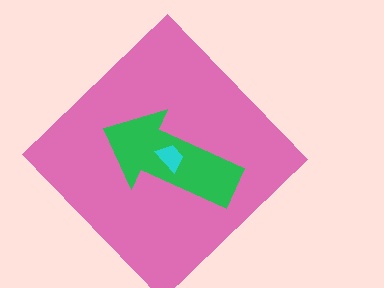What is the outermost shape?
The pink diamond.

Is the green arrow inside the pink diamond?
Yes.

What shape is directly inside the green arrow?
The cyan trapezoid.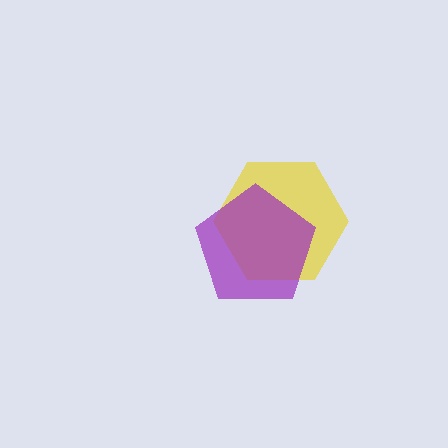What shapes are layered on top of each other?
The layered shapes are: a yellow hexagon, a purple pentagon.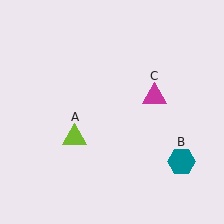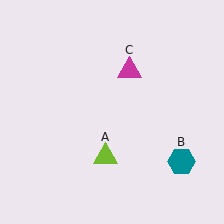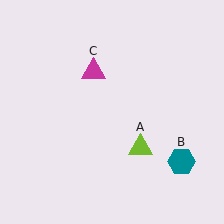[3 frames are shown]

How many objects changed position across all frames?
2 objects changed position: lime triangle (object A), magenta triangle (object C).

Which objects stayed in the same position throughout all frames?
Teal hexagon (object B) remained stationary.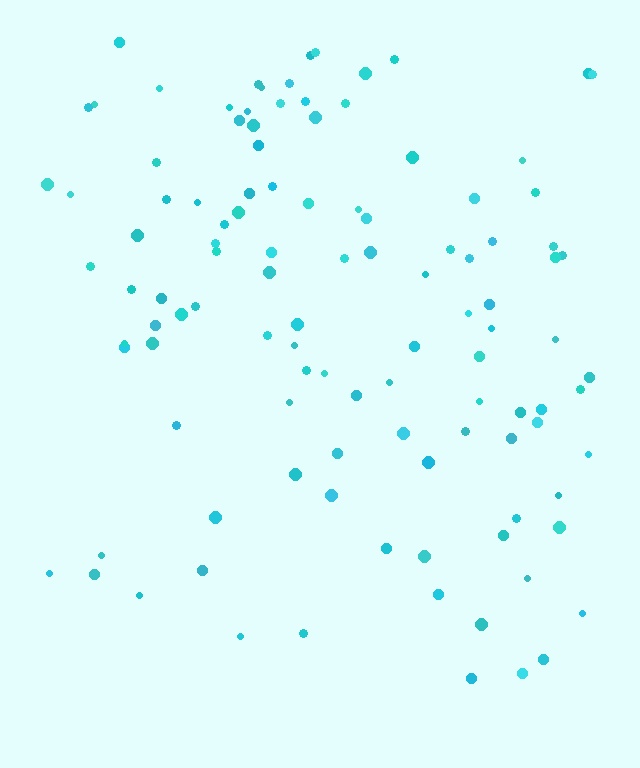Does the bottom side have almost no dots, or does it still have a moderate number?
Still a moderate number, just noticeably fewer than the top.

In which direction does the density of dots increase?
From bottom to top, with the top side densest.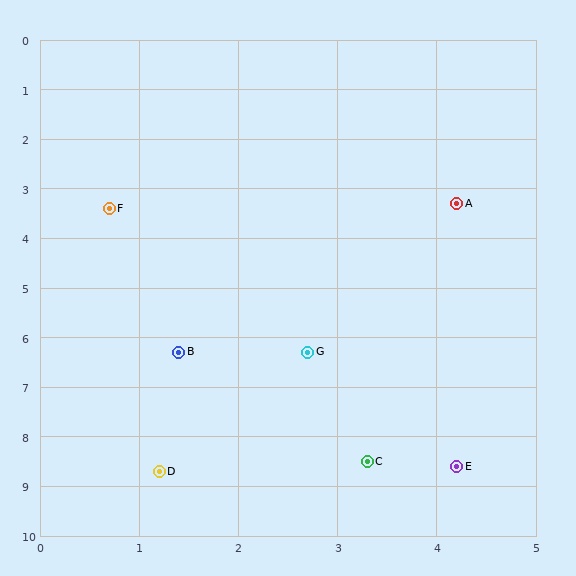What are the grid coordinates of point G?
Point G is at approximately (2.7, 6.3).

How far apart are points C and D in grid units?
Points C and D are about 2.1 grid units apart.